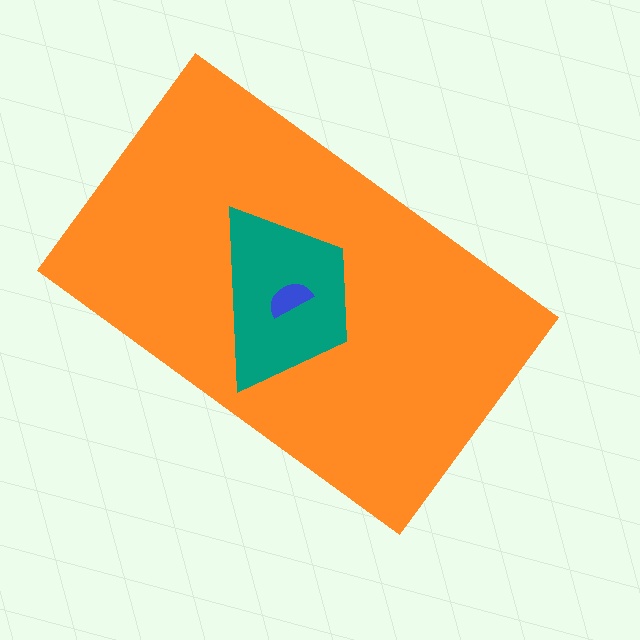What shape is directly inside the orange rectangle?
The teal trapezoid.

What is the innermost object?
The blue semicircle.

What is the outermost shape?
The orange rectangle.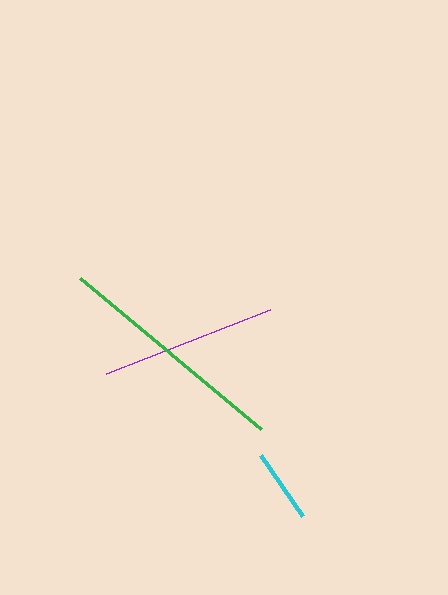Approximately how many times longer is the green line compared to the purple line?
The green line is approximately 1.3 times the length of the purple line.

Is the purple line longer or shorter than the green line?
The green line is longer than the purple line.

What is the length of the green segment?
The green segment is approximately 235 pixels long.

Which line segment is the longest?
The green line is the longest at approximately 235 pixels.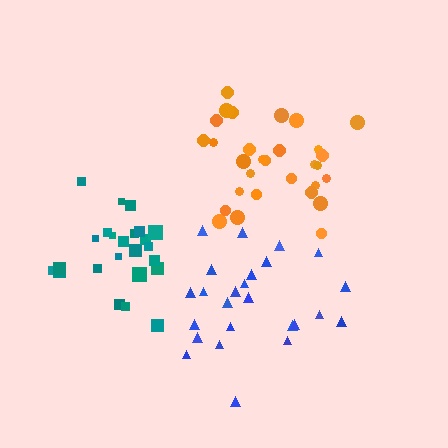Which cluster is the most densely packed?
Teal.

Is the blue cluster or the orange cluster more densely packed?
Orange.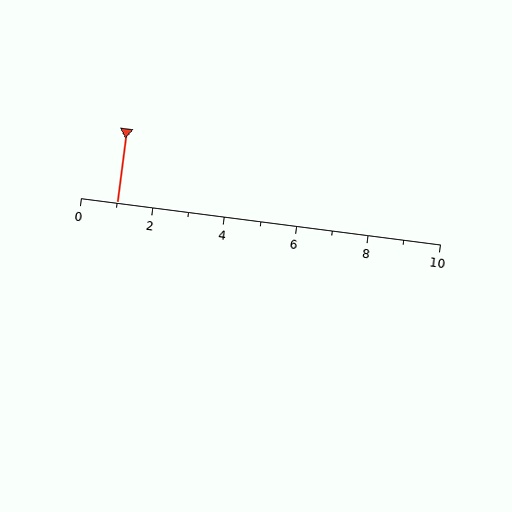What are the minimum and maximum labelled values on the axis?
The axis runs from 0 to 10.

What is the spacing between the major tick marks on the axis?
The major ticks are spaced 2 apart.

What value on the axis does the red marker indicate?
The marker indicates approximately 1.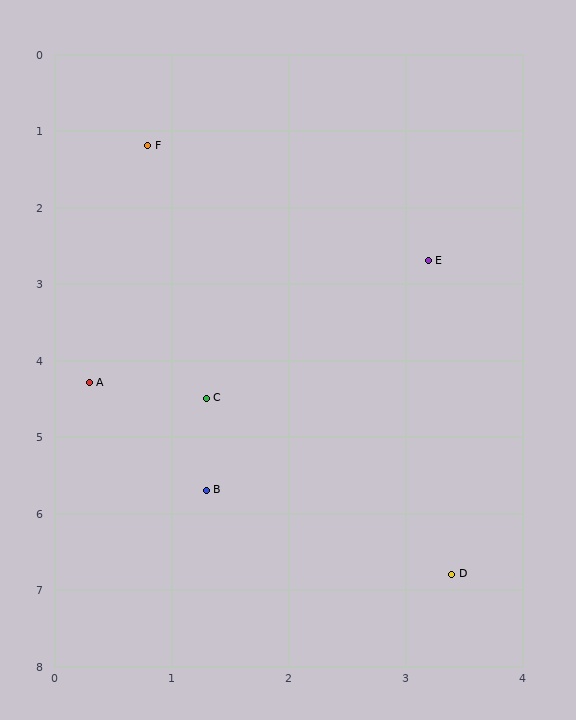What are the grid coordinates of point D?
Point D is at approximately (3.4, 6.8).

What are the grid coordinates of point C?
Point C is at approximately (1.3, 4.5).